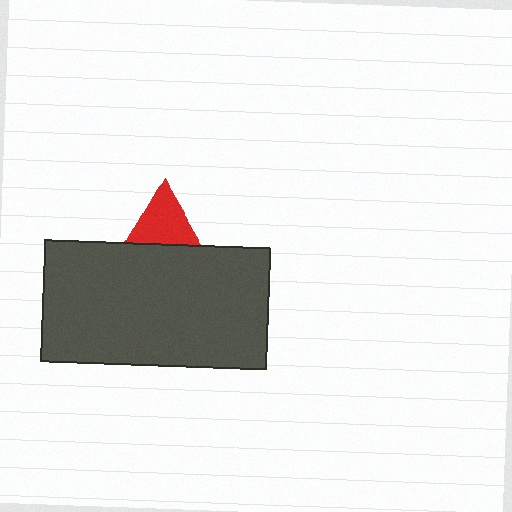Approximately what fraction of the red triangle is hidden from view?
Roughly 58% of the red triangle is hidden behind the dark gray rectangle.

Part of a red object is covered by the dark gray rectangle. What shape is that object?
It is a triangle.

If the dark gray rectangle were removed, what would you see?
You would see the complete red triangle.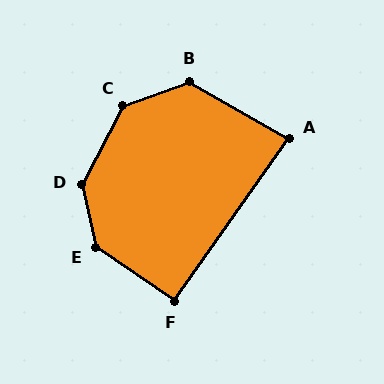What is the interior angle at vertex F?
Approximately 91 degrees (approximately right).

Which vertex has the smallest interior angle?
A, at approximately 85 degrees.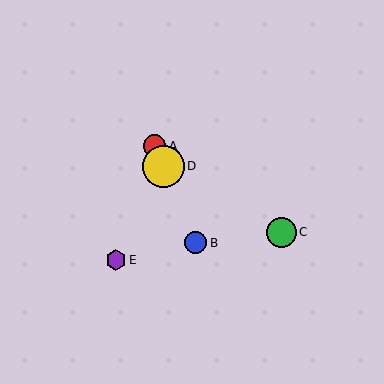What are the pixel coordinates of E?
Object E is at (116, 260).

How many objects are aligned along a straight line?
3 objects (A, B, D) are aligned along a straight line.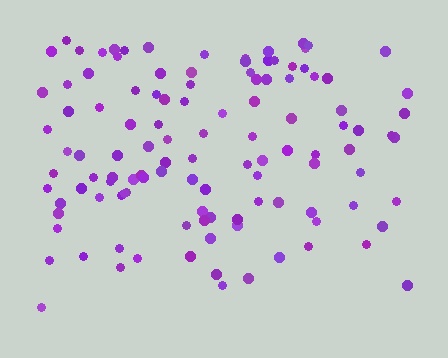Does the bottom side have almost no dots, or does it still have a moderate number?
Still a moderate number, just noticeably fewer than the top.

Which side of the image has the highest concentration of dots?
The top.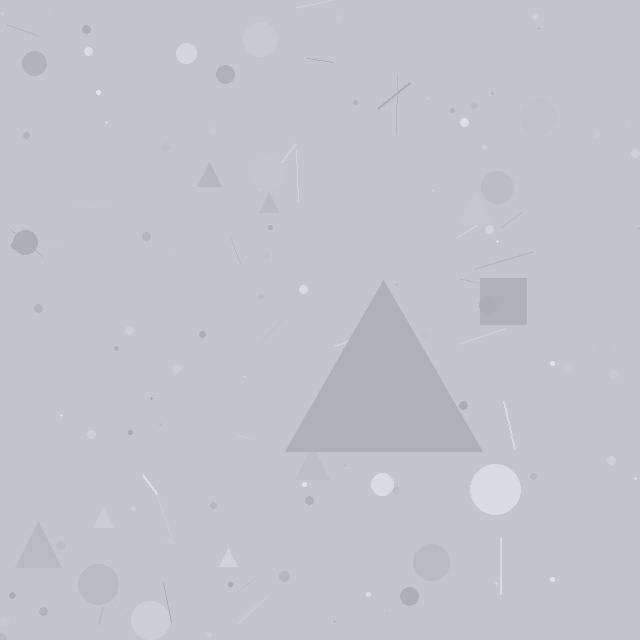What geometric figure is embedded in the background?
A triangle is embedded in the background.